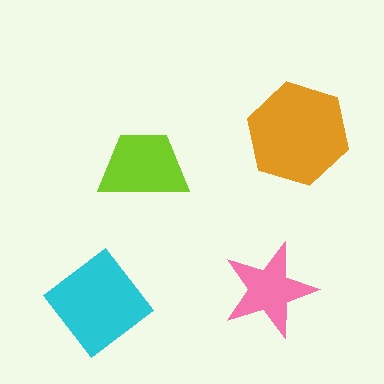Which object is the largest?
The orange hexagon.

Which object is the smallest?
The pink star.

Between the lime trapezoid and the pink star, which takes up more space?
The lime trapezoid.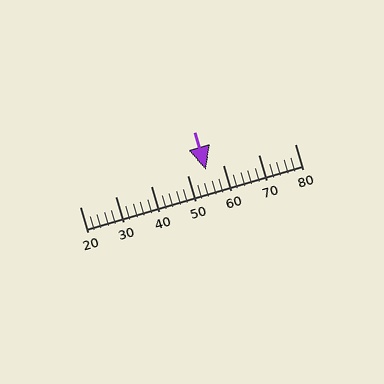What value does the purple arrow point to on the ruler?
The purple arrow points to approximately 55.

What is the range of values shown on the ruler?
The ruler shows values from 20 to 80.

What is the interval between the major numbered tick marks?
The major tick marks are spaced 10 units apart.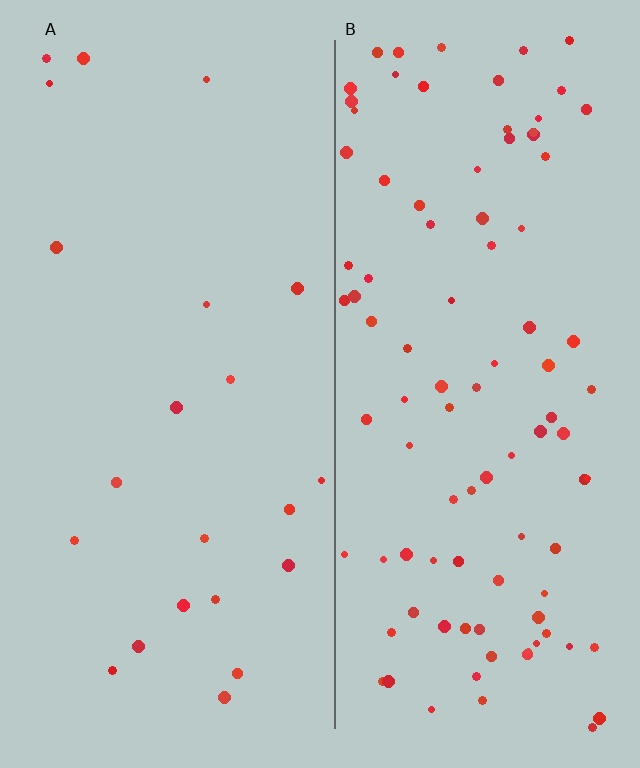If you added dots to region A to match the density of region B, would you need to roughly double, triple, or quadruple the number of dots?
Approximately quadruple.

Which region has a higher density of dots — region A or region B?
B (the right).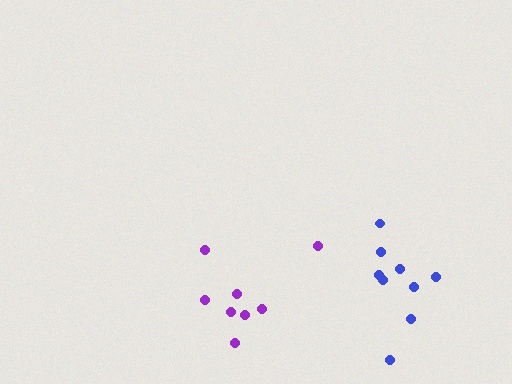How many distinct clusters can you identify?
There are 2 distinct clusters.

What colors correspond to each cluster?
The clusters are colored: purple, blue.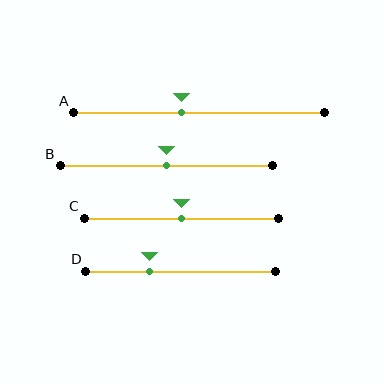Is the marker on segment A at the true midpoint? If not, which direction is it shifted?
No, the marker on segment A is shifted to the left by about 7% of the segment length.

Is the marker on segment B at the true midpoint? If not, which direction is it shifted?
Yes, the marker on segment B is at the true midpoint.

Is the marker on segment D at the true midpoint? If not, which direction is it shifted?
No, the marker on segment D is shifted to the left by about 17% of the segment length.